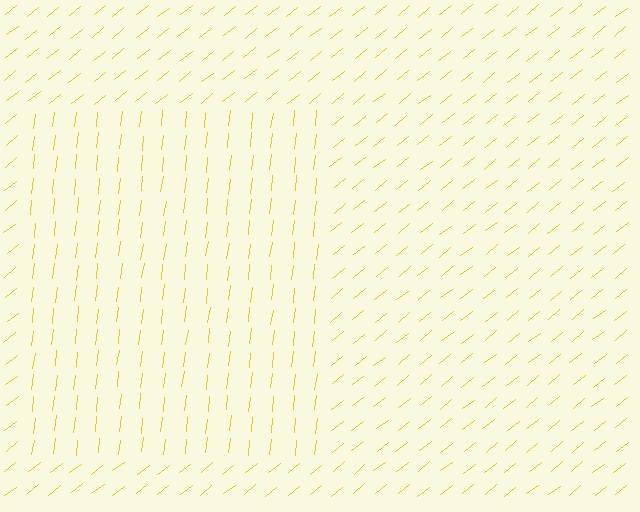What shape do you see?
I see a rectangle.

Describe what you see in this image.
The image is filled with small yellow line segments. A rectangle region in the image has lines oriented differently from the surrounding lines, creating a visible texture boundary.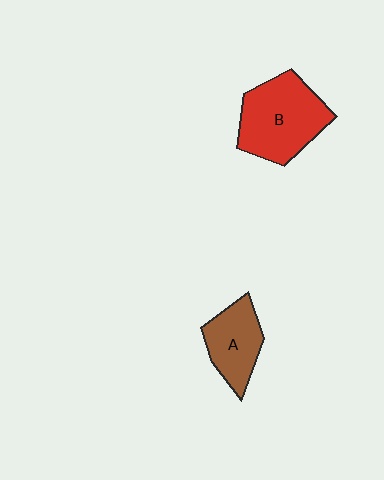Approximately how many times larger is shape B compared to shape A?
Approximately 1.6 times.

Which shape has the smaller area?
Shape A (brown).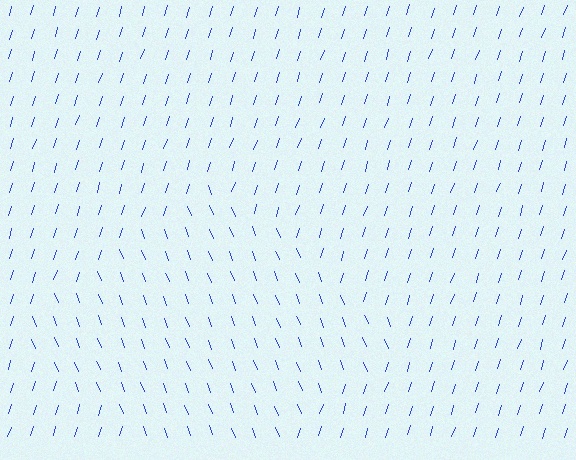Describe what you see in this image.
The image is filled with small blue line segments. A diamond region in the image has lines oriented differently from the surrounding lines, creating a visible texture boundary.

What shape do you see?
I see a diamond.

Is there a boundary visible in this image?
Yes, there is a texture boundary formed by a change in line orientation.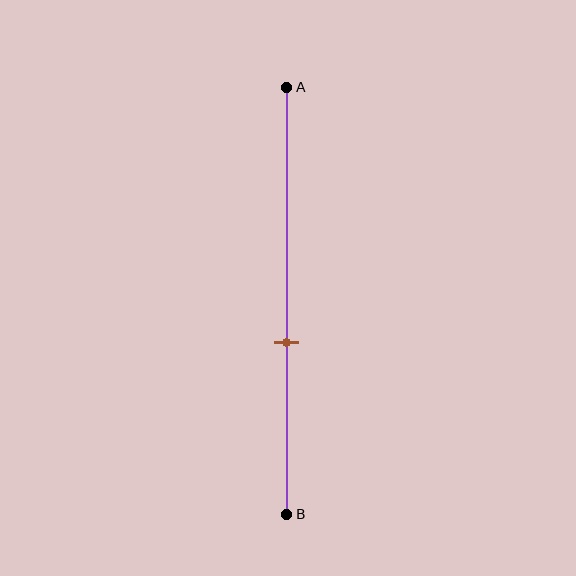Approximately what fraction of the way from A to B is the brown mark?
The brown mark is approximately 60% of the way from A to B.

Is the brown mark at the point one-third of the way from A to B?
No, the mark is at about 60% from A, not at the 33% one-third point.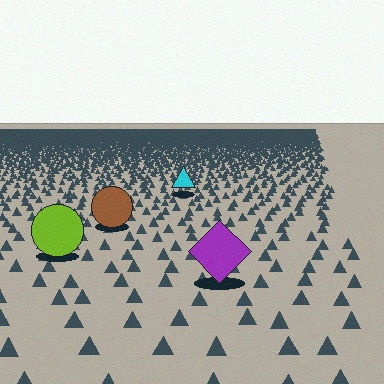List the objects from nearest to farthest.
From nearest to farthest: the purple diamond, the lime circle, the brown circle, the cyan triangle.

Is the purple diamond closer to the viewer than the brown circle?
Yes. The purple diamond is closer — you can tell from the texture gradient: the ground texture is coarser near it.